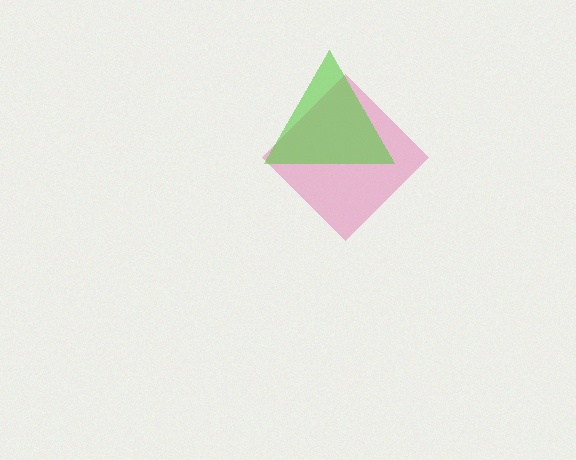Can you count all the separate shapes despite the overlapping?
Yes, there are 2 separate shapes.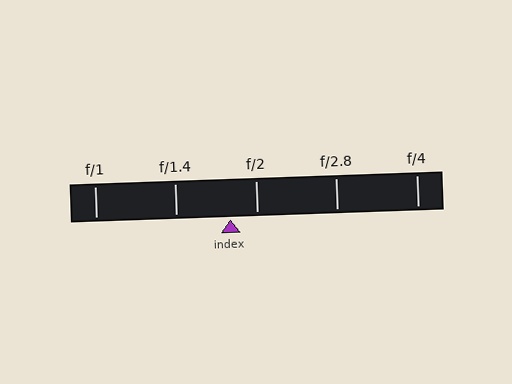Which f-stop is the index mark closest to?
The index mark is closest to f/2.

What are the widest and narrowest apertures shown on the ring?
The widest aperture shown is f/1 and the narrowest is f/4.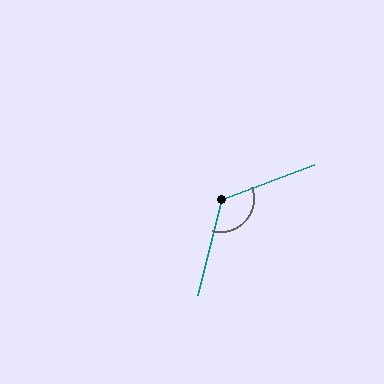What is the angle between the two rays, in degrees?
Approximately 124 degrees.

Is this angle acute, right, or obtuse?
It is obtuse.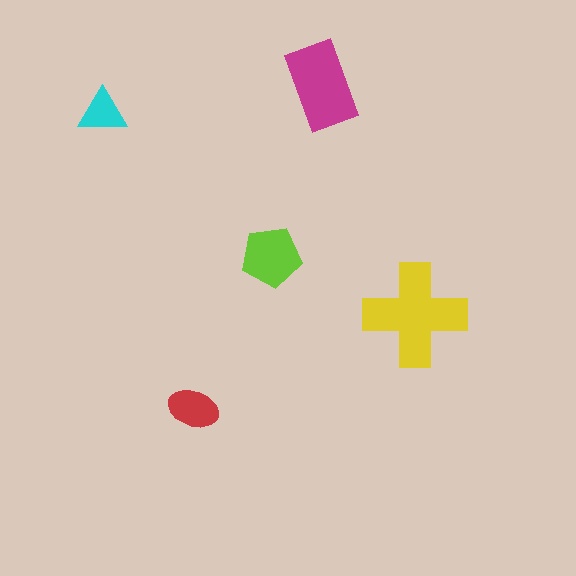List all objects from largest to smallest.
The yellow cross, the magenta rectangle, the lime pentagon, the red ellipse, the cyan triangle.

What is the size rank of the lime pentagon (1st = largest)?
3rd.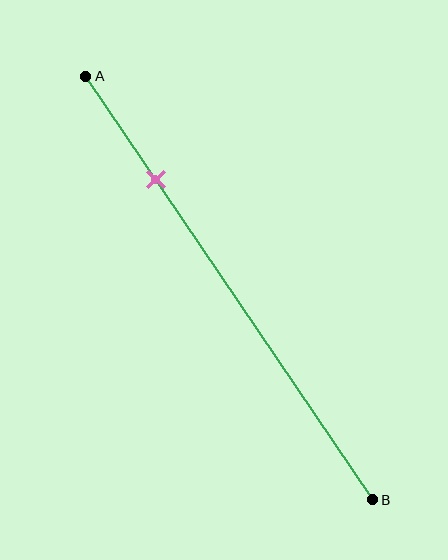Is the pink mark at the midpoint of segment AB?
No, the mark is at about 25% from A, not at the 50% midpoint.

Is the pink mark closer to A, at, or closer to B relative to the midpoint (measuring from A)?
The pink mark is closer to point A than the midpoint of segment AB.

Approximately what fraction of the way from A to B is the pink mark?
The pink mark is approximately 25% of the way from A to B.